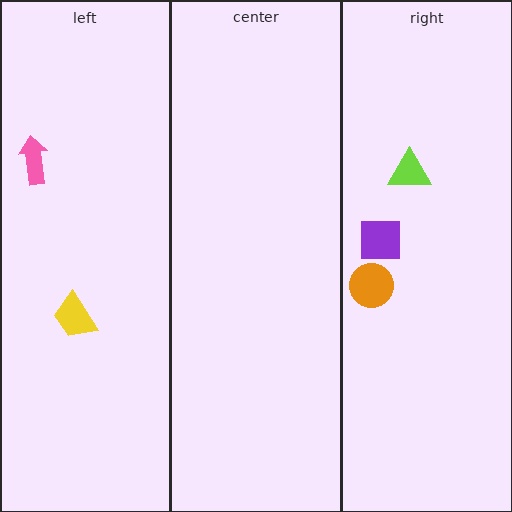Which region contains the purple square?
The right region.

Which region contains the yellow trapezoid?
The left region.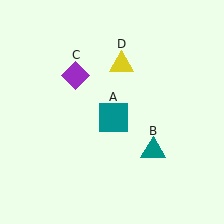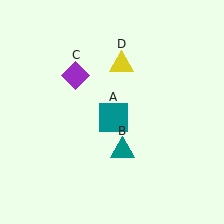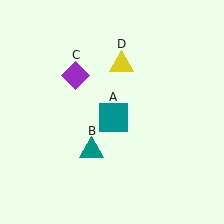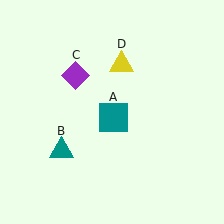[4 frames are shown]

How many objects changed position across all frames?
1 object changed position: teal triangle (object B).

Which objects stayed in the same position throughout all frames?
Teal square (object A) and purple diamond (object C) and yellow triangle (object D) remained stationary.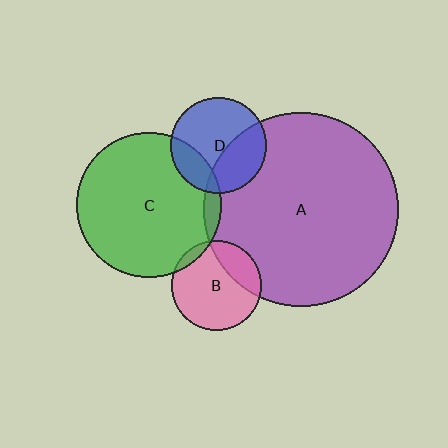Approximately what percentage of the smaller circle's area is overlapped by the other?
Approximately 5%.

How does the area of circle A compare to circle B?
Approximately 4.7 times.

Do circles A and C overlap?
Yes.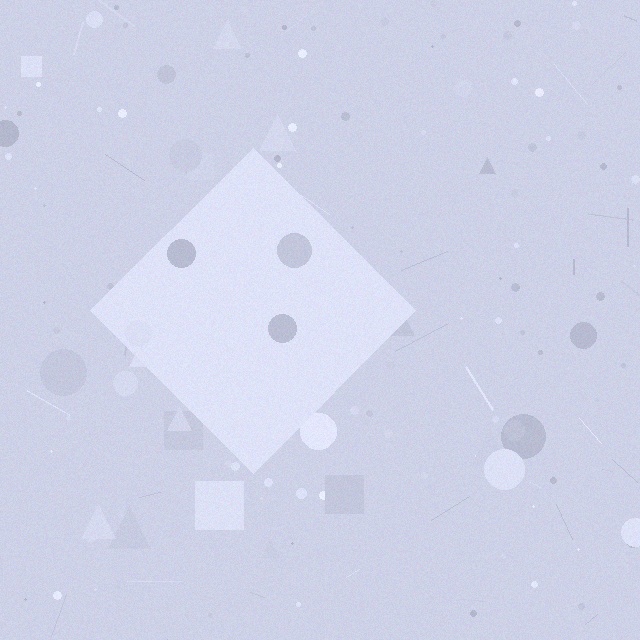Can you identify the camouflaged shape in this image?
The camouflaged shape is a diamond.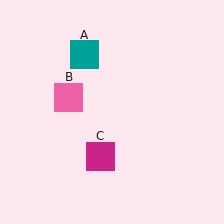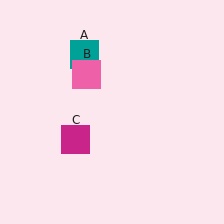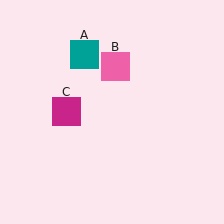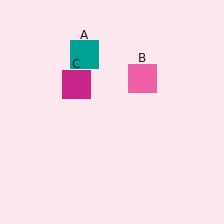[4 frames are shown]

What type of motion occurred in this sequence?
The pink square (object B), magenta square (object C) rotated clockwise around the center of the scene.